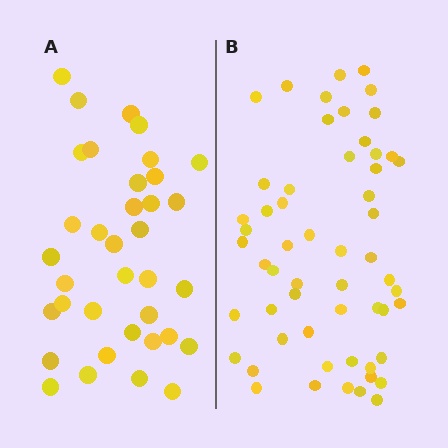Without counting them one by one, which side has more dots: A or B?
Region B (the right region) has more dots.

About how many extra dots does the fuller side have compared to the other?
Region B has approximately 20 more dots than region A.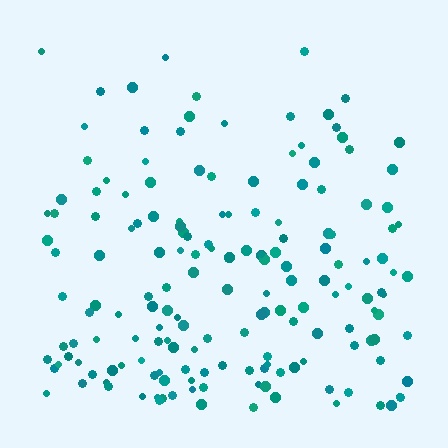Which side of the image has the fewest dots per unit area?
The top.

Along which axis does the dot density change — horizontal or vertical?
Vertical.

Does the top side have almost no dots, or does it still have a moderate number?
Still a moderate number, just noticeably fewer than the bottom.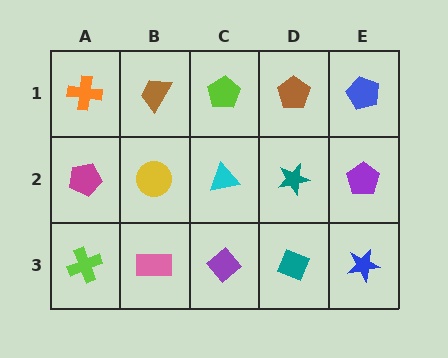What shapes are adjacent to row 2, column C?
A lime pentagon (row 1, column C), a purple diamond (row 3, column C), a yellow circle (row 2, column B), a teal star (row 2, column D).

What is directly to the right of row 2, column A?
A yellow circle.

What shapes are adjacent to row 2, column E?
A blue pentagon (row 1, column E), a blue star (row 3, column E), a teal star (row 2, column D).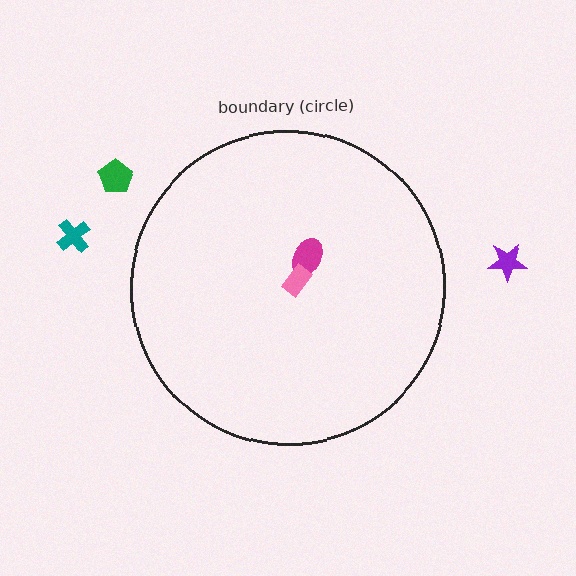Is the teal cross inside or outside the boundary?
Outside.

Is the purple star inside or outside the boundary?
Outside.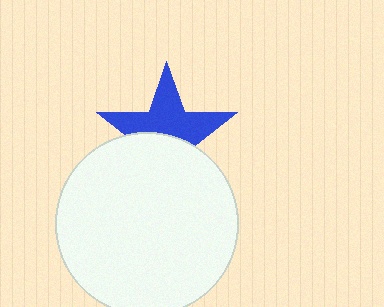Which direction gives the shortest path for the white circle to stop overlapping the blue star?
Moving down gives the shortest separation.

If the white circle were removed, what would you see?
You would see the complete blue star.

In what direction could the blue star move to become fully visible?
The blue star could move up. That would shift it out from behind the white circle entirely.